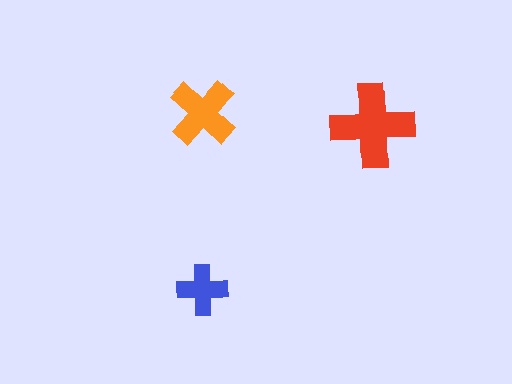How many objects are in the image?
There are 3 objects in the image.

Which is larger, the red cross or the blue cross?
The red one.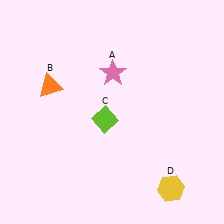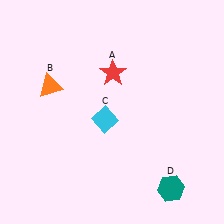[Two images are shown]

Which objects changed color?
A changed from pink to red. C changed from lime to cyan. D changed from yellow to teal.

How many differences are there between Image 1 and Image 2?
There are 3 differences between the two images.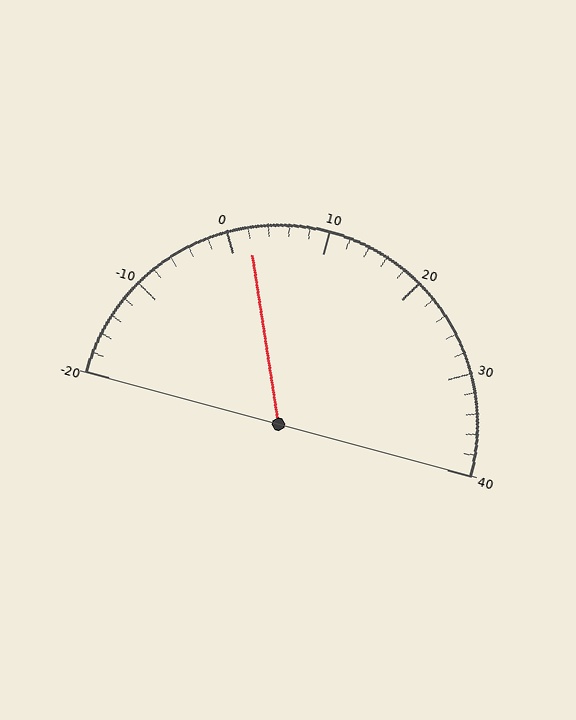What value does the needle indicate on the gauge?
The needle indicates approximately 2.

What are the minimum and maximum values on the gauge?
The gauge ranges from -20 to 40.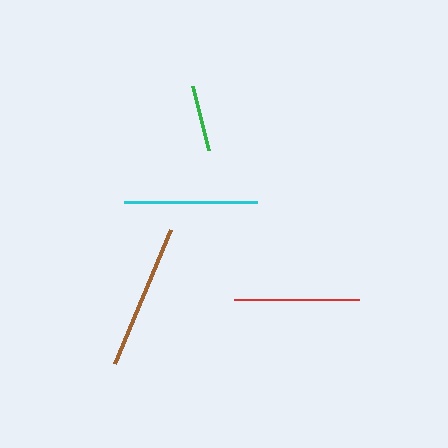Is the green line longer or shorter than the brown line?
The brown line is longer than the green line.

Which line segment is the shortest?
The green line is the shortest at approximately 65 pixels.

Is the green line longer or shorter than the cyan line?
The cyan line is longer than the green line.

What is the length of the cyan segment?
The cyan segment is approximately 133 pixels long.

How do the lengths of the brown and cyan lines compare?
The brown and cyan lines are approximately the same length.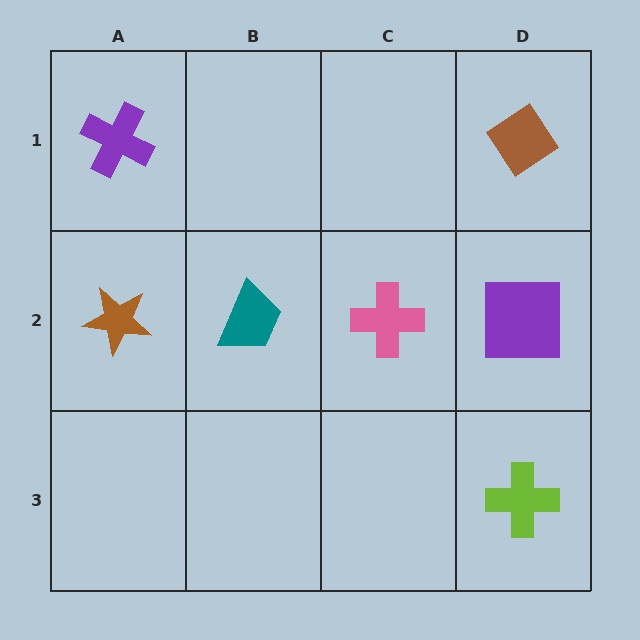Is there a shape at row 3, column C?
No, that cell is empty.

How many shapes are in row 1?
2 shapes.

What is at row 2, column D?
A purple square.